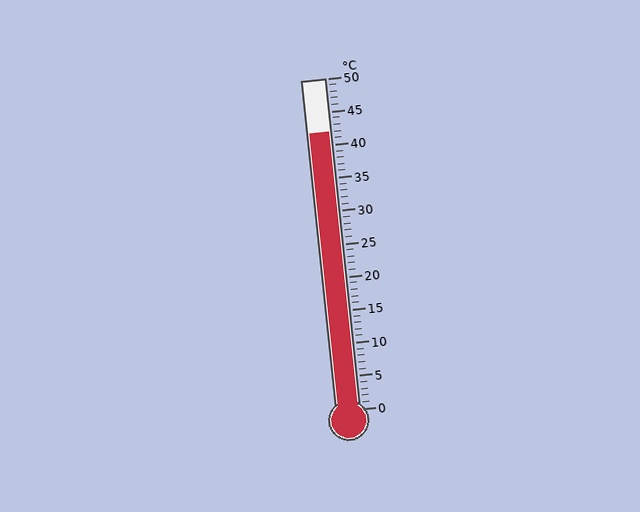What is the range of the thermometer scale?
The thermometer scale ranges from 0°C to 50°C.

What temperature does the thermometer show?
The thermometer shows approximately 42°C.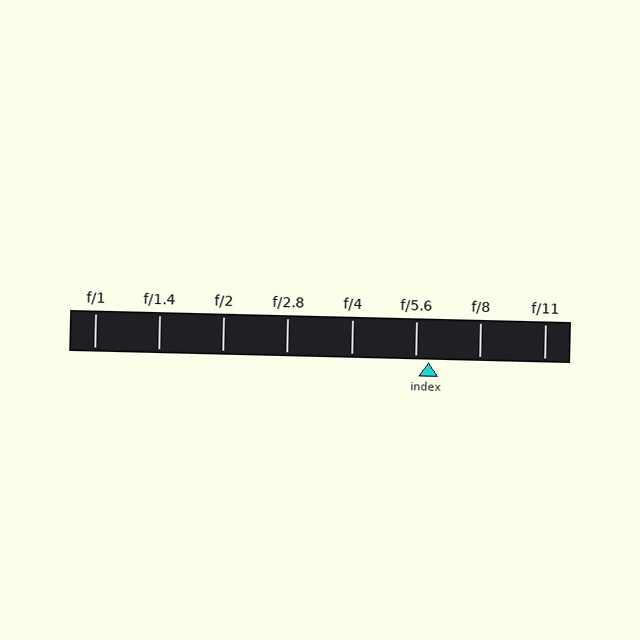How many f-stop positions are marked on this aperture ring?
There are 8 f-stop positions marked.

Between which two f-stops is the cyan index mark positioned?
The index mark is between f/5.6 and f/8.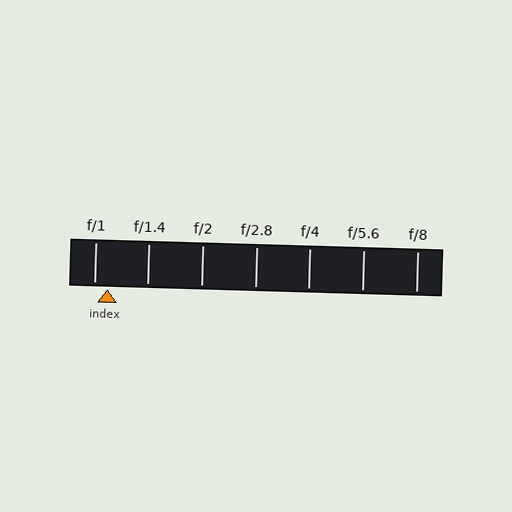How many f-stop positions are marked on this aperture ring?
There are 7 f-stop positions marked.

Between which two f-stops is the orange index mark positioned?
The index mark is between f/1 and f/1.4.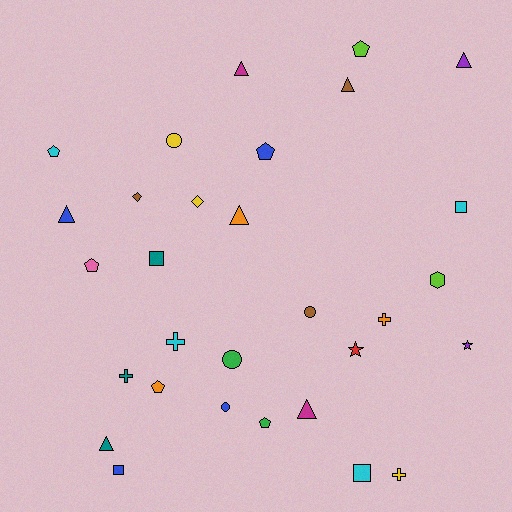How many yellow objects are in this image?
There are 3 yellow objects.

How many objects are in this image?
There are 30 objects.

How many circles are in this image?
There are 4 circles.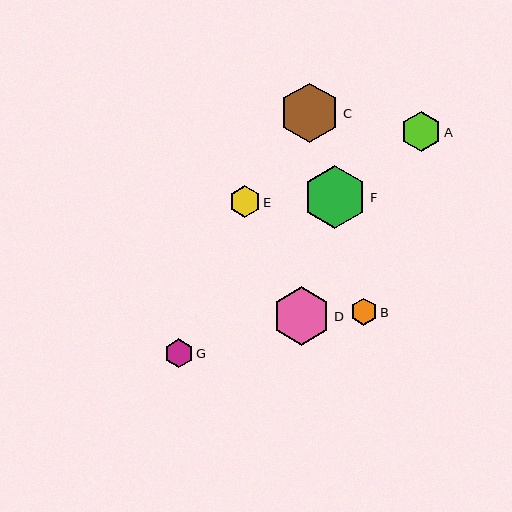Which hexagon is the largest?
Hexagon F is the largest with a size of approximately 64 pixels.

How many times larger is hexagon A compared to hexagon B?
Hexagon A is approximately 1.5 times the size of hexagon B.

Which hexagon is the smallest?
Hexagon B is the smallest with a size of approximately 27 pixels.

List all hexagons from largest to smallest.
From largest to smallest: F, C, D, A, E, G, B.